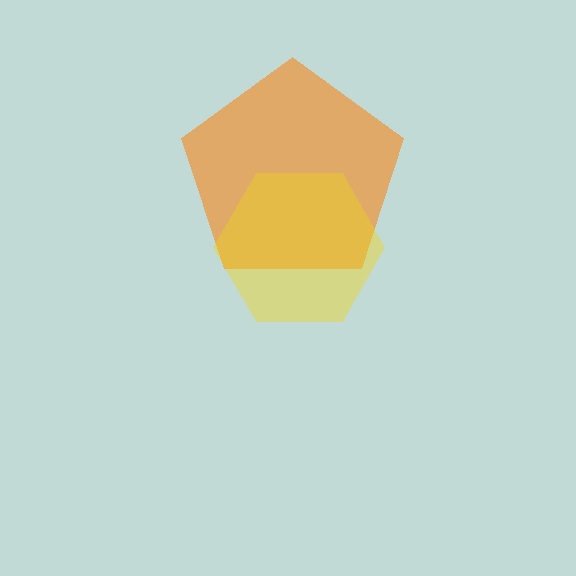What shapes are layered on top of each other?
The layered shapes are: an orange pentagon, a yellow hexagon.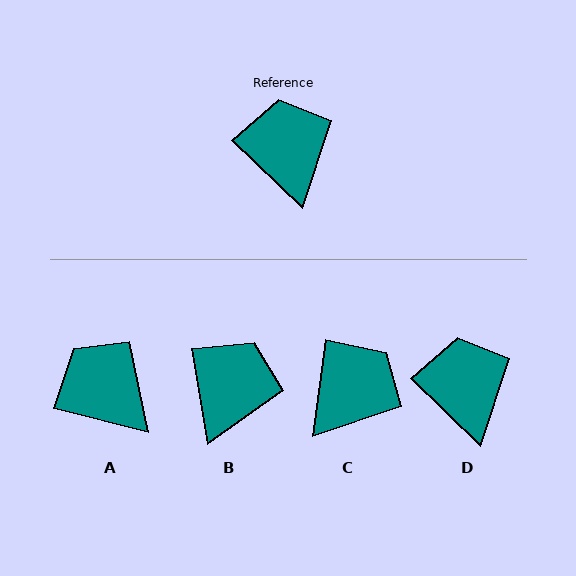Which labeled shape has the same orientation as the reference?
D.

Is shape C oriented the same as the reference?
No, it is off by about 53 degrees.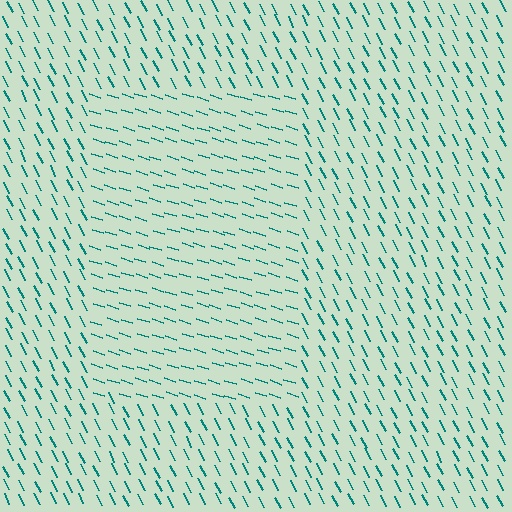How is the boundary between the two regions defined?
The boundary is defined purely by a change in line orientation (approximately 45 degrees difference). All lines are the same color and thickness.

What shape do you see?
I see a rectangle.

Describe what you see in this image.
The image is filled with small teal line segments. A rectangle region in the image has lines oriented differently from the surrounding lines, creating a visible texture boundary.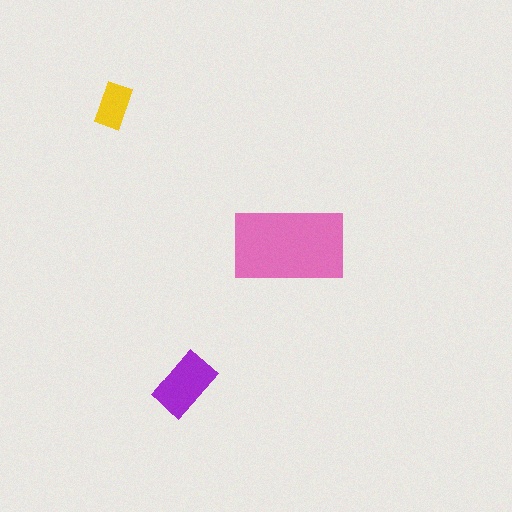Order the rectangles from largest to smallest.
the pink one, the purple one, the yellow one.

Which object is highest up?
The yellow rectangle is topmost.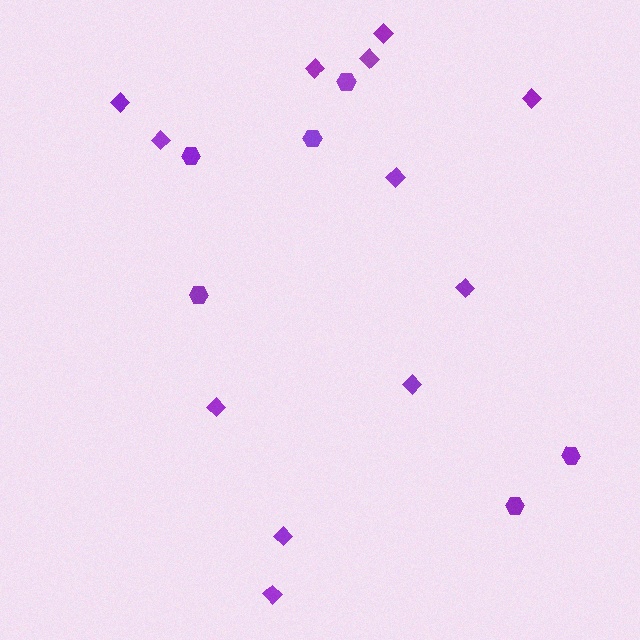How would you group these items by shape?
There are 2 groups: one group of hexagons (6) and one group of diamonds (12).